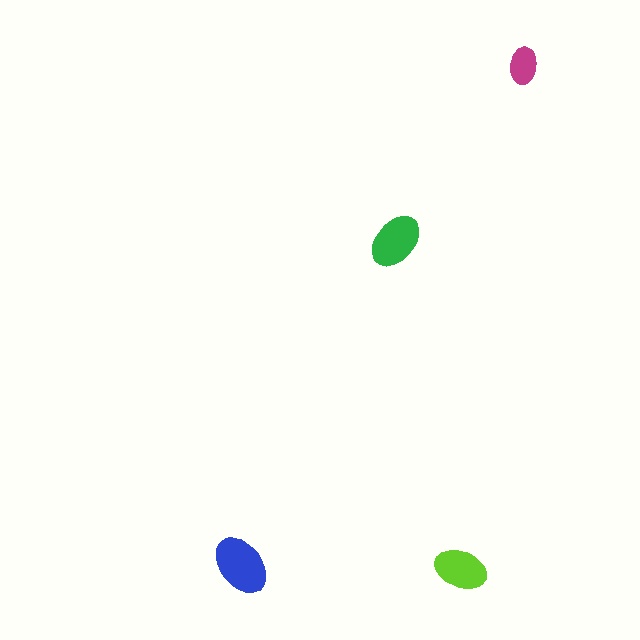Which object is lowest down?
The lime ellipse is bottommost.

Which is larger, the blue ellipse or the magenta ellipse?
The blue one.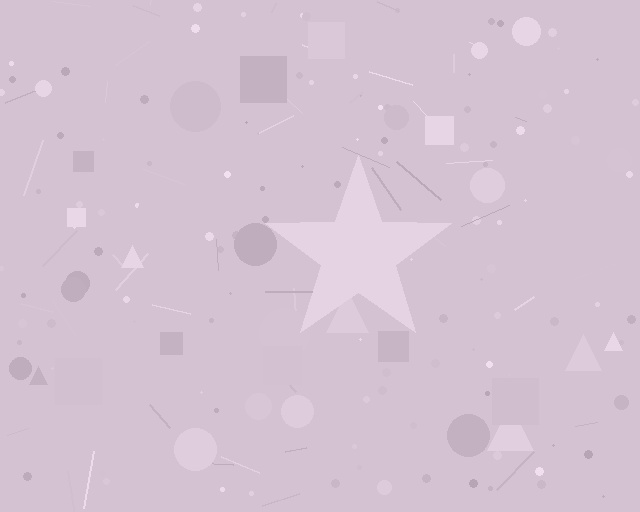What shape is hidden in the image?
A star is hidden in the image.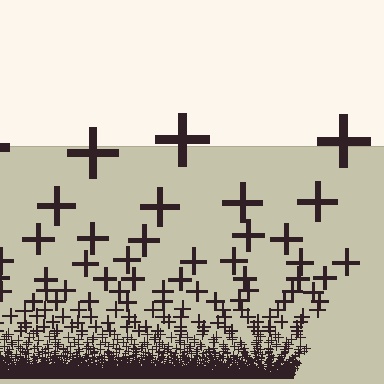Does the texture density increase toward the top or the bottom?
Density increases toward the bottom.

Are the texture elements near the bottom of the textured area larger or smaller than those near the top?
Smaller. The gradient is inverted — elements near the bottom are smaller and denser.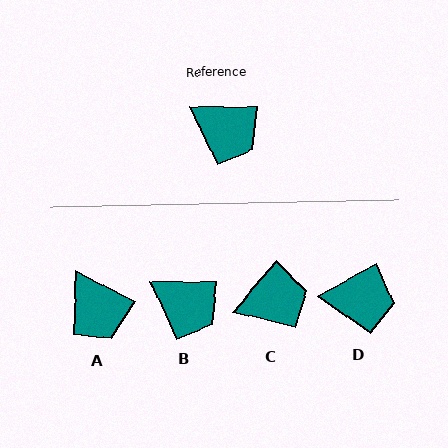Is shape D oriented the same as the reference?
No, it is off by about 30 degrees.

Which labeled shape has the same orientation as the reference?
B.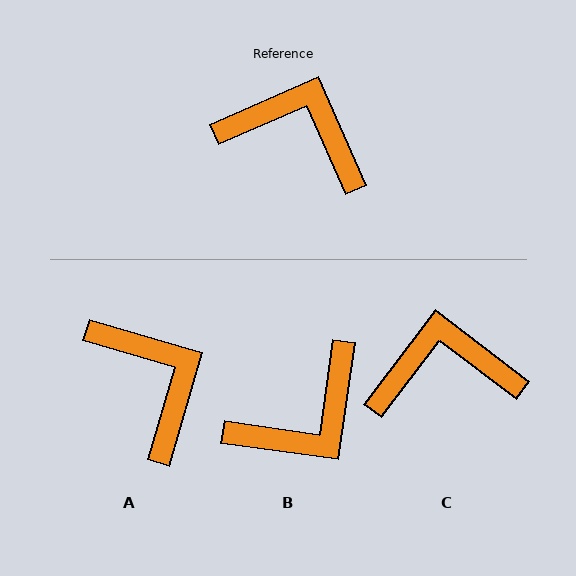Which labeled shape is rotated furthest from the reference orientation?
B, about 122 degrees away.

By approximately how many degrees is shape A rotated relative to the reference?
Approximately 40 degrees clockwise.